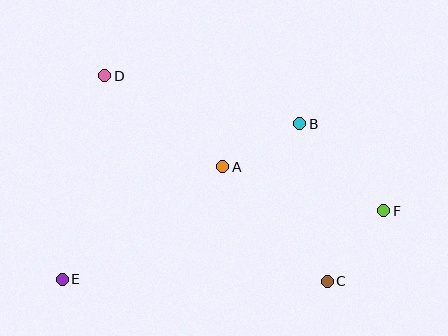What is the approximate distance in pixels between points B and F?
The distance between B and F is approximately 121 pixels.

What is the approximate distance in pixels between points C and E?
The distance between C and E is approximately 265 pixels.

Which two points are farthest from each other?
Points E and F are farthest from each other.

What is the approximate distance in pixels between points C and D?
The distance between C and D is approximately 303 pixels.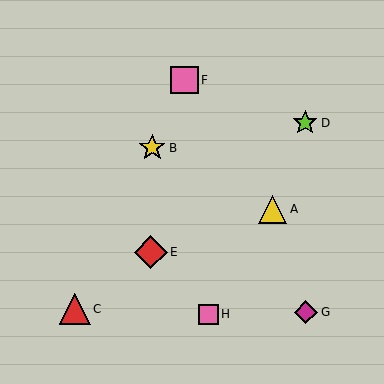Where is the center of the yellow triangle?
The center of the yellow triangle is at (272, 209).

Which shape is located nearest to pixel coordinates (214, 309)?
The pink square (labeled H) at (208, 314) is nearest to that location.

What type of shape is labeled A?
Shape A is a yellow triangle.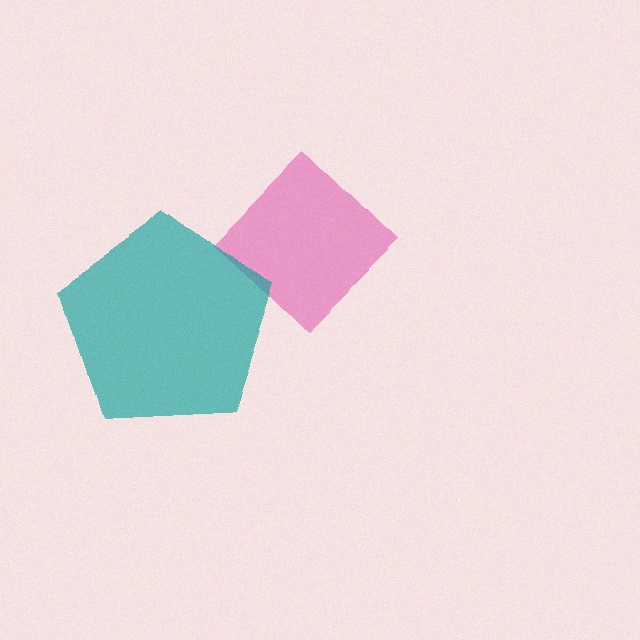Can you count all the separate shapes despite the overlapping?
Yes, there are 2 separate shapes.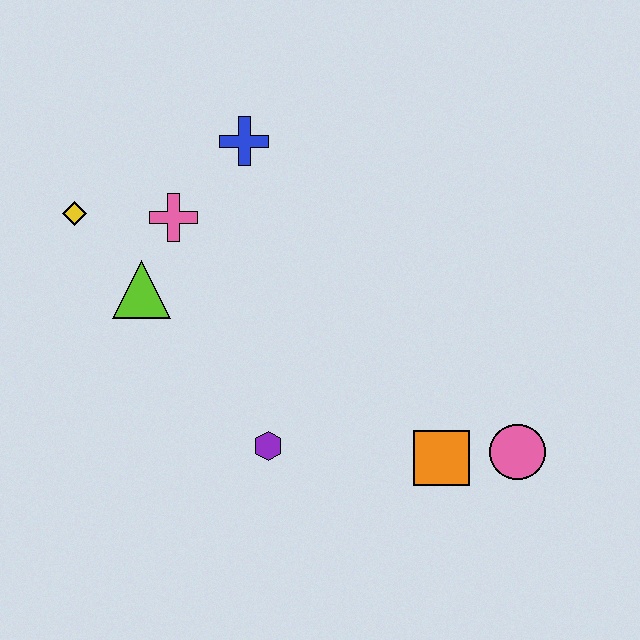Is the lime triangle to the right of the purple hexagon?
No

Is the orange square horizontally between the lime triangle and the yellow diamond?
No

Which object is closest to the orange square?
The pink circle is closest to the orange square.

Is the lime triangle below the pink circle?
No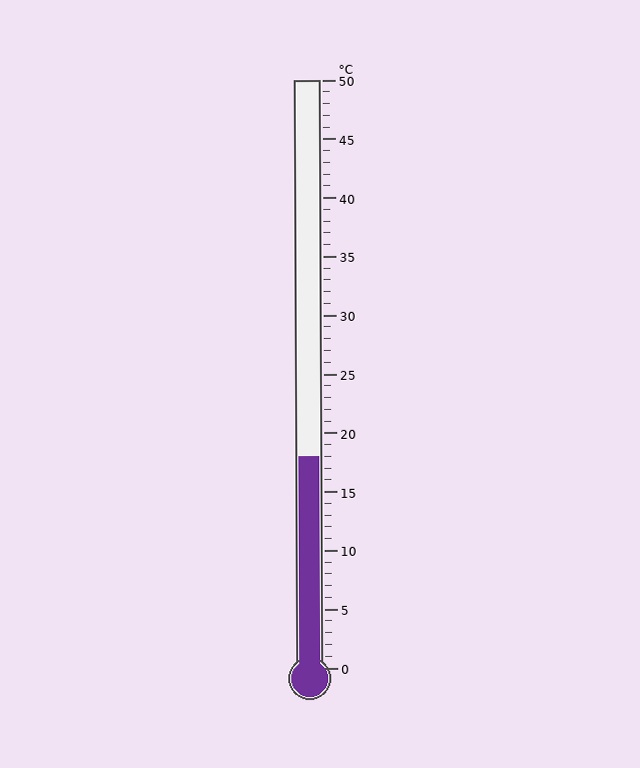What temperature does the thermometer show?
The thermometer shows approximately 18°C.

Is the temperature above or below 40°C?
The temperature is below 40°C.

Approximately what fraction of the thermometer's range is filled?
The thermometer is filled to approximately 35% of its range.